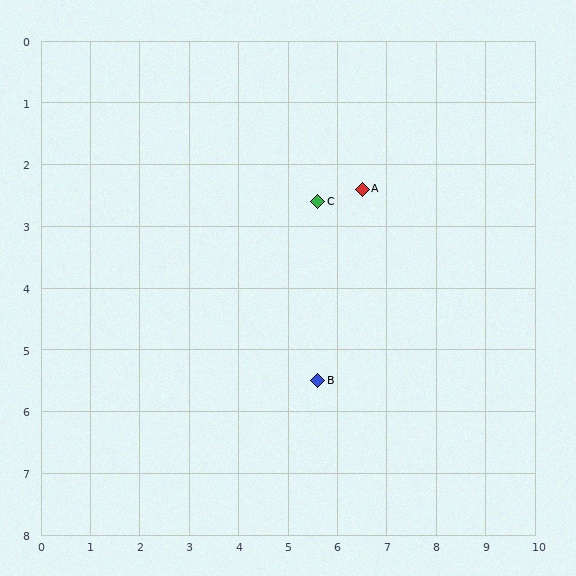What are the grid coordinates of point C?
Point C is at approximately (5.6, 2.6).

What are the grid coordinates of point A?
Point A is at approximately (6.5, 2.4).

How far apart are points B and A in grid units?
Points B and A are about 3.2 grid units apart.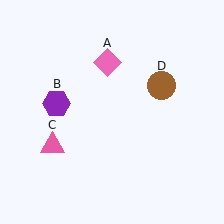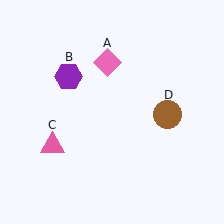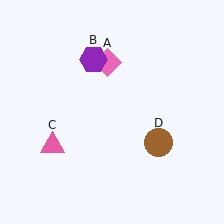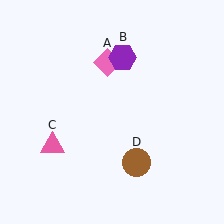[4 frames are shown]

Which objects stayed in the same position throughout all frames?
Pink diamond (object A) and pink triangle (object C) remained stationary.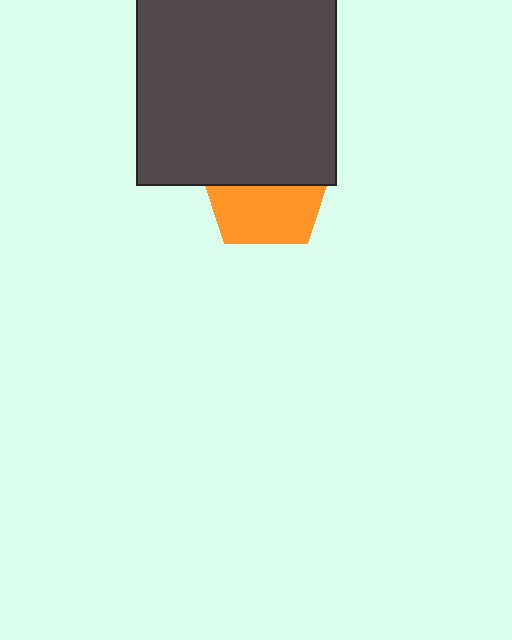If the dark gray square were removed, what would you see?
You would see the complete orange pentagon.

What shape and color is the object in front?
The object in front is a dark gray square.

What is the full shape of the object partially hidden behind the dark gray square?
The partially hidden object is an orange pentagon.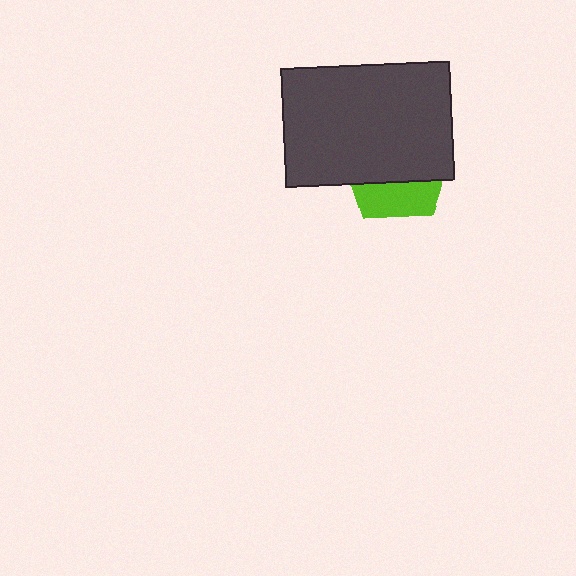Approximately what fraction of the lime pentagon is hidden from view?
Roughly 67% of the lime pentagon is hidden behind the dark gray rectangle.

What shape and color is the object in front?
The object in front is a dark gray rectangle.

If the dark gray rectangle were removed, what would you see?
You would see the complete lime pentagon.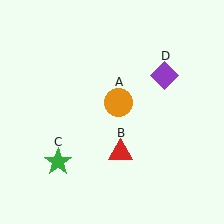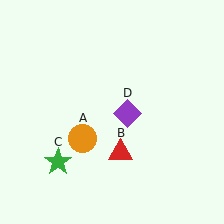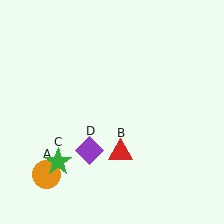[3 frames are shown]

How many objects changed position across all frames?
2 objects changed position: orange circle (object A), purple diamond (object D).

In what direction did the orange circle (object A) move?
The orange circle (object A) moved down and to the left.